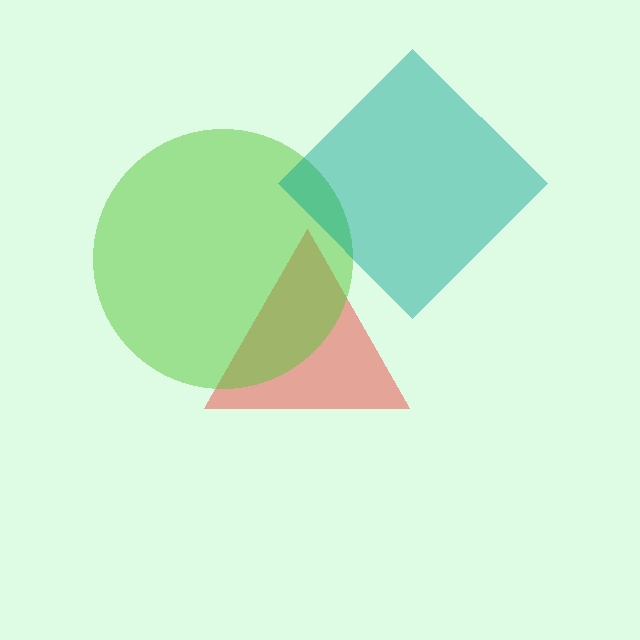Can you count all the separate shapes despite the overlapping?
Yes, there are 3 separate shapes.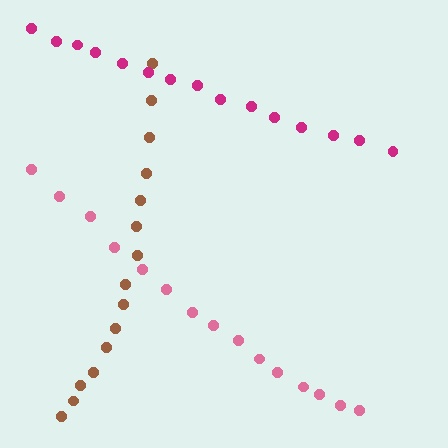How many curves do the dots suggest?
There are 3 distinct paths.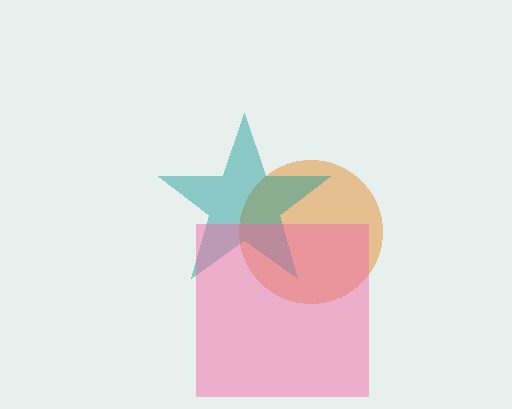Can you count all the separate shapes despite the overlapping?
Yes, there are 3 separate shapes.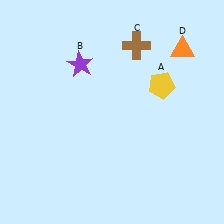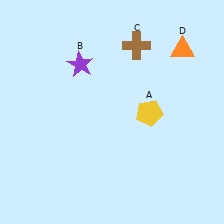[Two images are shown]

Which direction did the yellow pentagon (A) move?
The yellow pentagon (A) moved down.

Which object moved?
The yellow pentagon (A) moved down.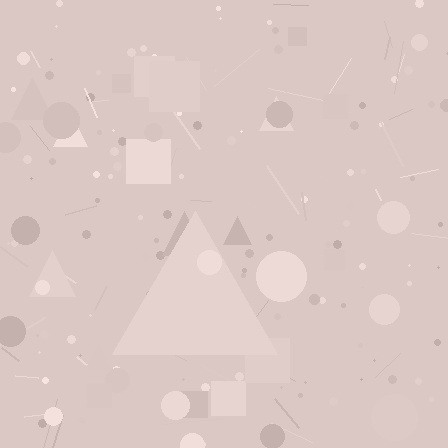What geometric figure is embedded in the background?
A triangle is embedded in the background.